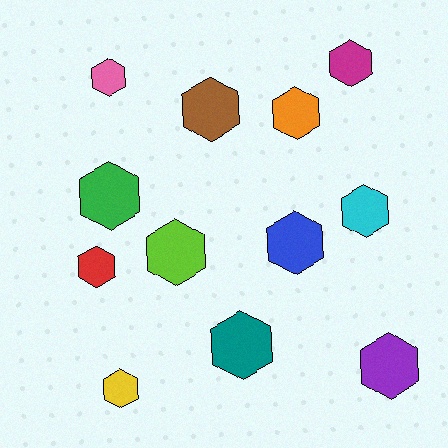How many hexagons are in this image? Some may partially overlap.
There are 12 hexagons.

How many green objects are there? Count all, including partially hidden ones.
There is 1 green object.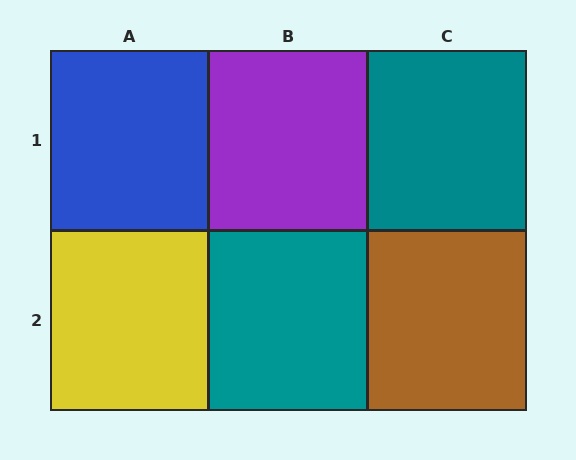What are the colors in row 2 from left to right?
Yellow, teal, brown.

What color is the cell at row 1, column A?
Blue.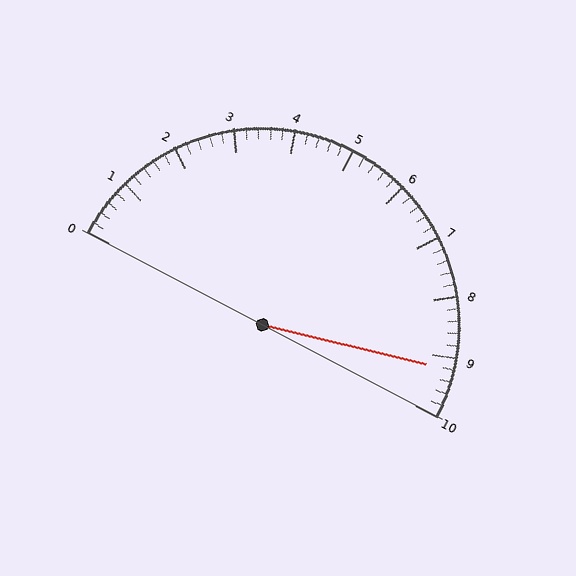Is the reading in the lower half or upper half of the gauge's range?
The reading is in the upper half of the range (0 to 10).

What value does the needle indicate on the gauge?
The needle indicates approximately 9.2.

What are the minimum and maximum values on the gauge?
The gauge ranges from 0 to 10.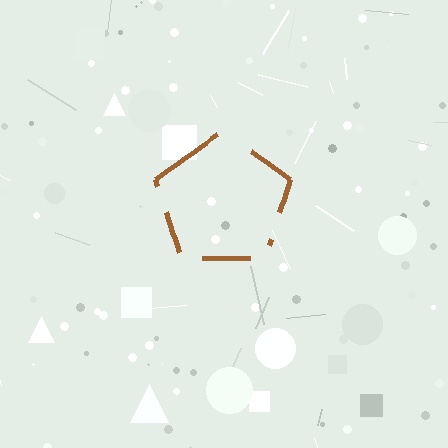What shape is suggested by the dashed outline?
The dashed outline suggests a pentagon.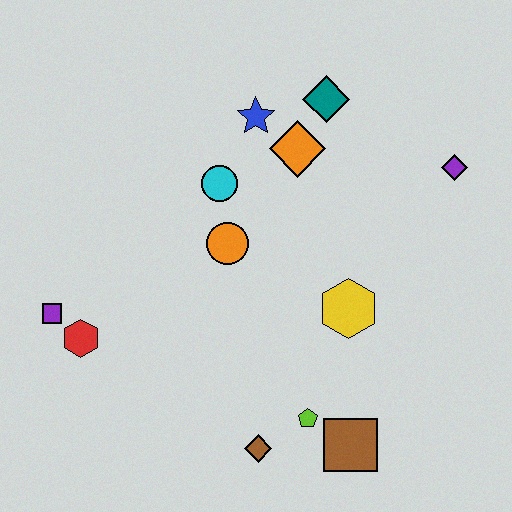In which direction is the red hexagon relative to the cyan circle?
The red hexagon is below the cyan circle.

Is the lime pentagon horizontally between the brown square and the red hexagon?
Yes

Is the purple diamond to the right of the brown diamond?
Yes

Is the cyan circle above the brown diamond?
Yes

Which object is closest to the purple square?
The red hexagon is closest to the purple square.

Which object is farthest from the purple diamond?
The purple square is farthest from the purple diamond.